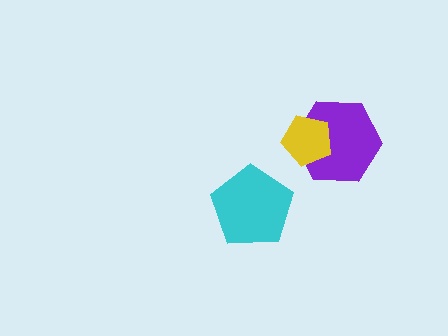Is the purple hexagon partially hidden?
Yes, it is partially covered by another shape.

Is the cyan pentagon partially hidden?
No, no other shape covers it.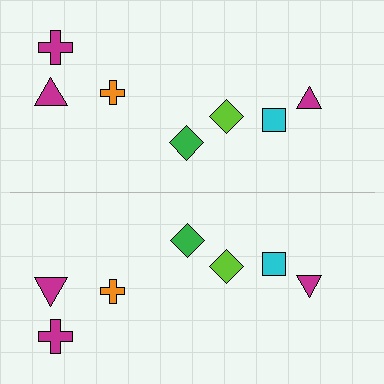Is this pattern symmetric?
Yes, this pattern has bilateral (reflection) symmetry.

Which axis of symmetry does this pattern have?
The pattern has a horizontal axis of symmetry running through the center of the image.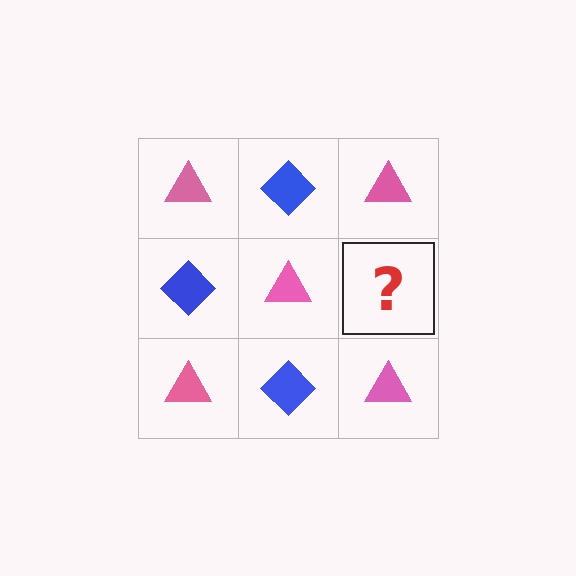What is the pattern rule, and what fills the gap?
The rule is that it alternates pink triangle and blue diamond in a checkerboard pattern. The gap should be filled with a blue diamond.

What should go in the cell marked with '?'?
The missing cell should contain a blue diamond.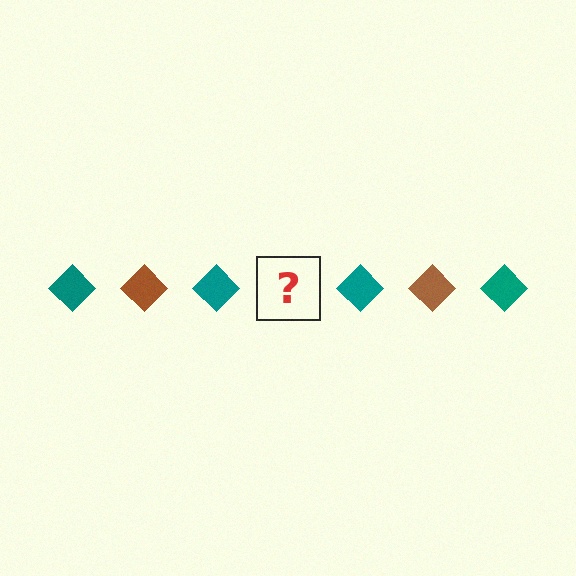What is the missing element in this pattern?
The missing element is a brown diamond.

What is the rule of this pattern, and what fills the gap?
The rule is that the pattern cycles through teal, brown diamonds. The gap should be filled with a brown diamond.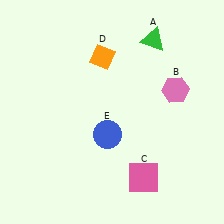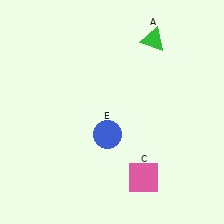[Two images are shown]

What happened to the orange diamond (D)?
The orange diamond (D) was removed in Image 2. It was in the top-left area of Image 1.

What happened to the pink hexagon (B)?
The pink hexagon (B) was removed in Image 2. It was in the top-right area of Image 1.